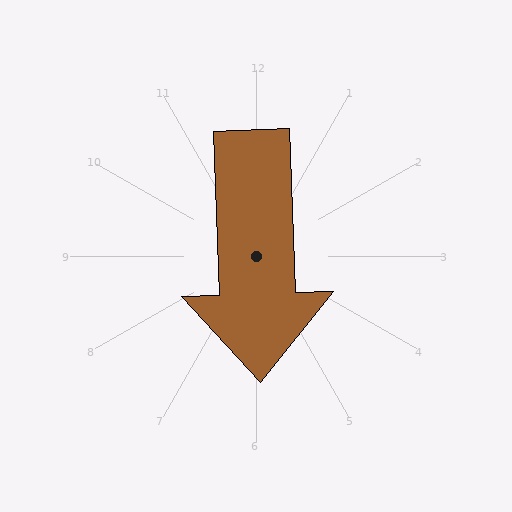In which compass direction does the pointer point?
South.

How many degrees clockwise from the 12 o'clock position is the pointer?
Approximately 178 degrees.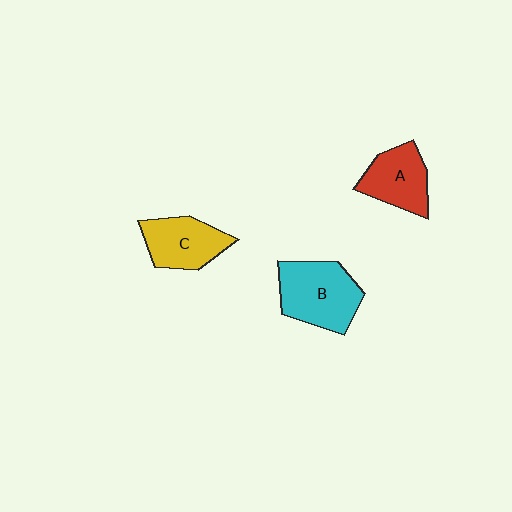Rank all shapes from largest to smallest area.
From largest to smallest: B (cyan), C (yellow), A (red).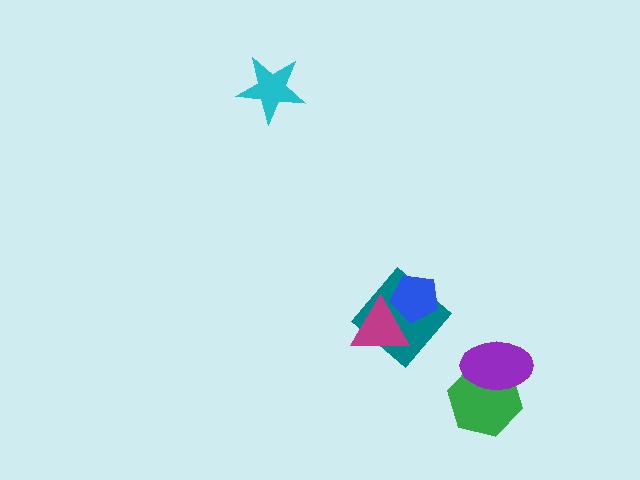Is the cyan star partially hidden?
No, no other shape covers it.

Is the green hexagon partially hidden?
Yes, it is partially covered by another shape.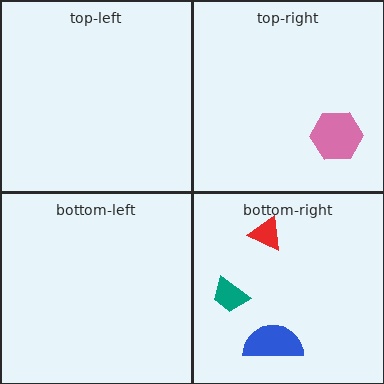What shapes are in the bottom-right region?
The teal trapezoid, the blue semicircle, the red triangle.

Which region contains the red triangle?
The bottom-right region.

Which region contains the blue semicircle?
The bottom-right region.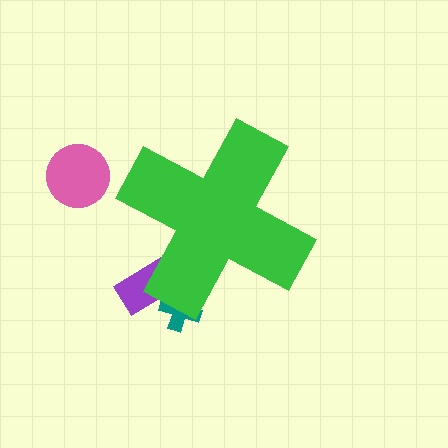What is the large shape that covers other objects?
A green cross.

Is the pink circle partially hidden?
No, the pink circle is fully visible.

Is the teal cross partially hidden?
Yes, the teal cross is partially hidden behind the green cross.